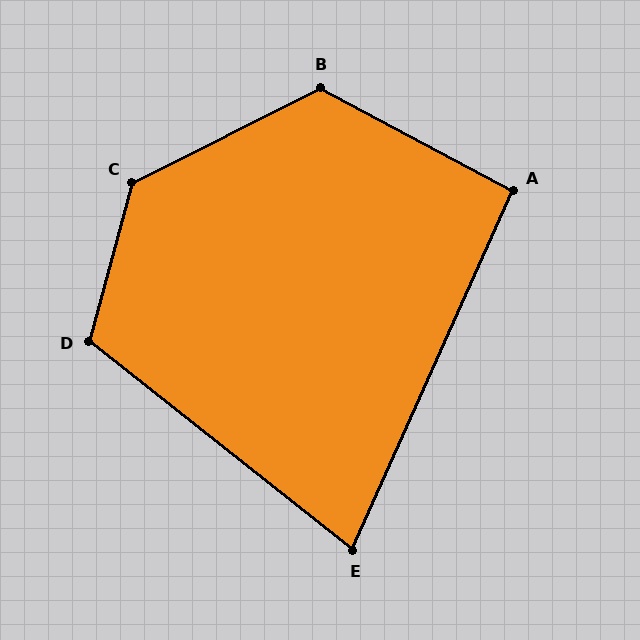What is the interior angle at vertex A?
Approximately 94 degrees (approximately right).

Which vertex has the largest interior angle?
C, at approximately 132 degrees.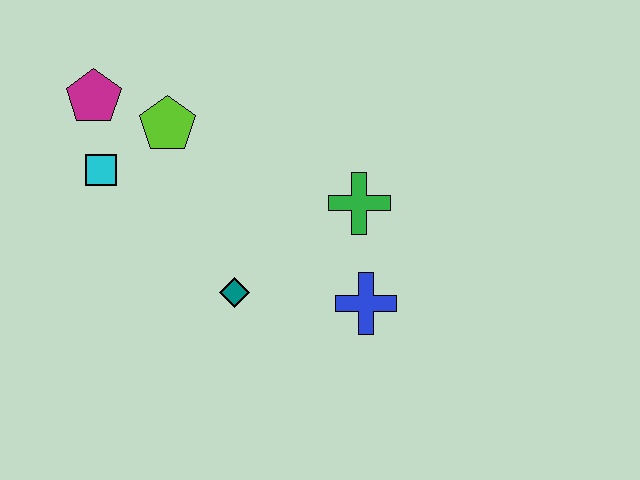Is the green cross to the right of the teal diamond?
Yes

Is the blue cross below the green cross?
Yes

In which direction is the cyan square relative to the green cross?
The cyan square is to the left of the green cross.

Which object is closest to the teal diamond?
The blue cross is closest to the teal diamond.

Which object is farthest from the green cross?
The magenta pentagon is farthest from the green cross.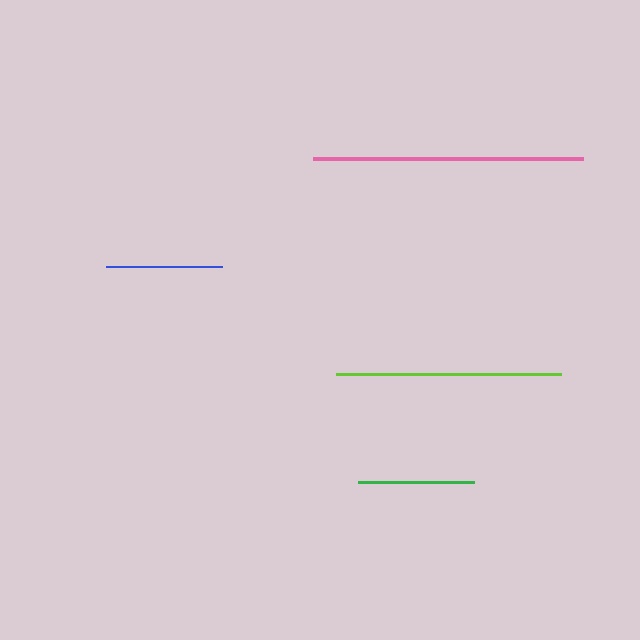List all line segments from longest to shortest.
From longest to shortest: pink, lime, blue, green.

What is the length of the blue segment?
The blue segment is approximately 116 pixels long.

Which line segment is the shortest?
The green line is the shortest at approximately 116 pixels.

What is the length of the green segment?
The green segment is approximately 116 pixels long.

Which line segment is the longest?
The pink line is the longest at approximately 270 pixels.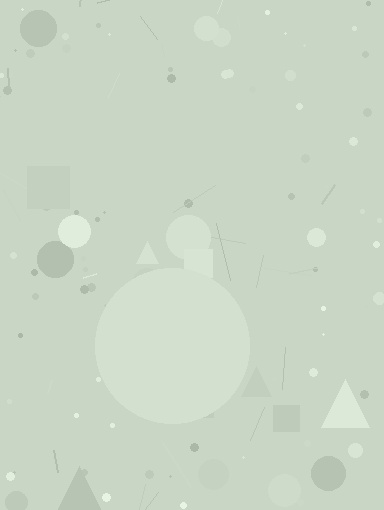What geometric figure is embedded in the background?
A circle is embedded in the background.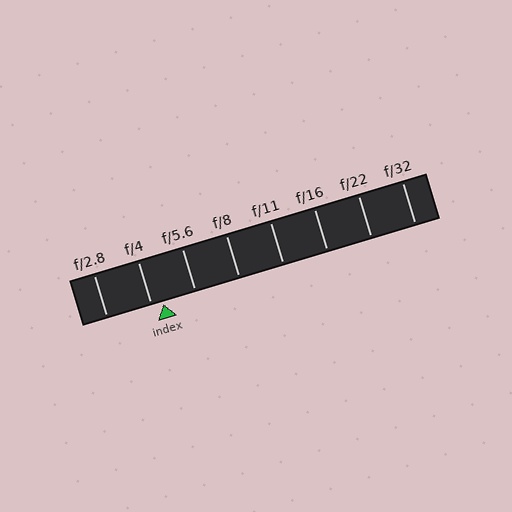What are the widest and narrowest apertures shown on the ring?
The widest aperture shown is f/2.8 and the narrowest is f/32.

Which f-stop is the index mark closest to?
The index mark is closest to f/4.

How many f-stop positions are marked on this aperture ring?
There are 8 f-stop positions marked.